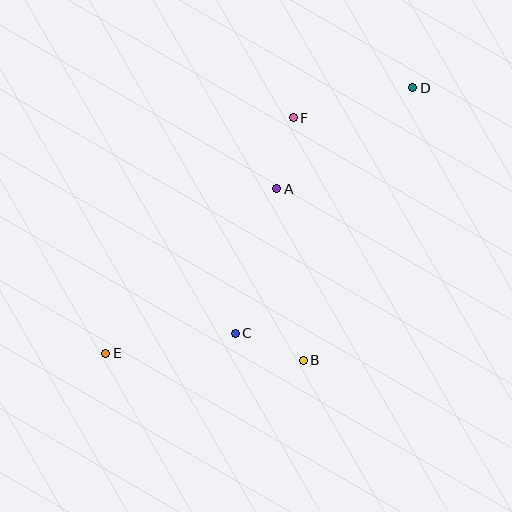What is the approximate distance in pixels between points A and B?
The distance between A and B is approximately 174 pixels.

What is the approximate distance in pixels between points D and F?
The distance between D and F is approximately 123 pixels.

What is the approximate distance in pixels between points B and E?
The distance between B and E is approximately 197 pixels.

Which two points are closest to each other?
Points A and F are closest to each other.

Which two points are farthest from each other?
Points D and E are farthest from each other.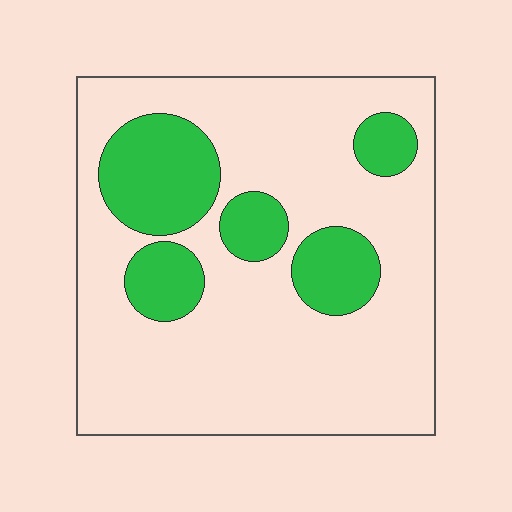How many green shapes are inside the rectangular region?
5.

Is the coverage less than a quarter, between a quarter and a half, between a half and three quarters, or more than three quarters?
Less than a quarter.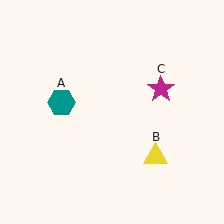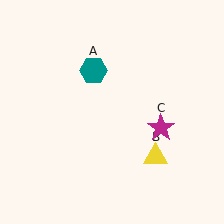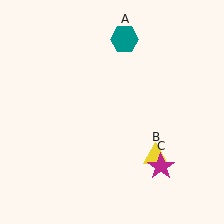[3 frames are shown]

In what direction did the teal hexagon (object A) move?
The teal hexagon (object A) moved up and to the right.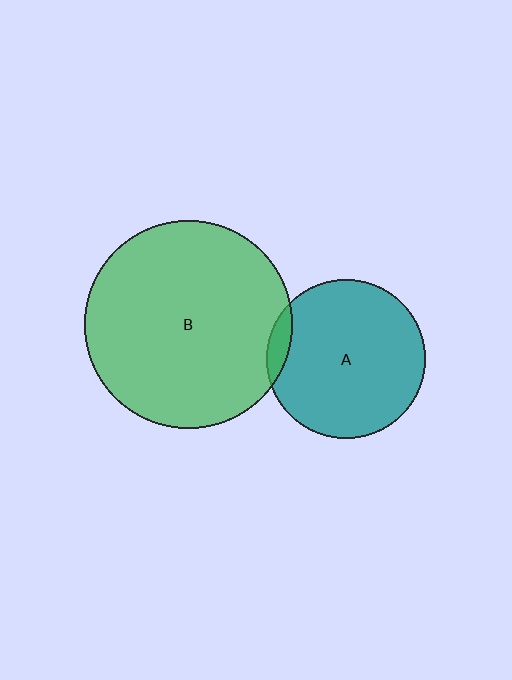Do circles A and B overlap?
Yes.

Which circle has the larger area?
Circle B (green).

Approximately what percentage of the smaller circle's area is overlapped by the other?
Approximately 5%.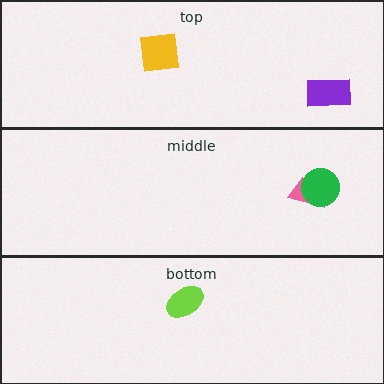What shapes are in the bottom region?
The lime ellipse.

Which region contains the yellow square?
The top region.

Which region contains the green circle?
The middle region.